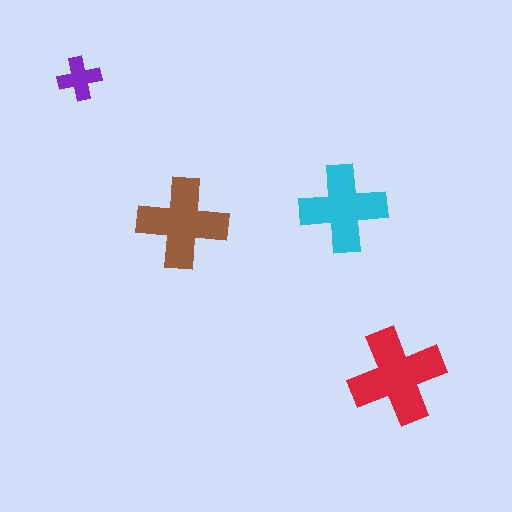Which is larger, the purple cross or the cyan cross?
The cyan one.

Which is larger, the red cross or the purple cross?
The red one.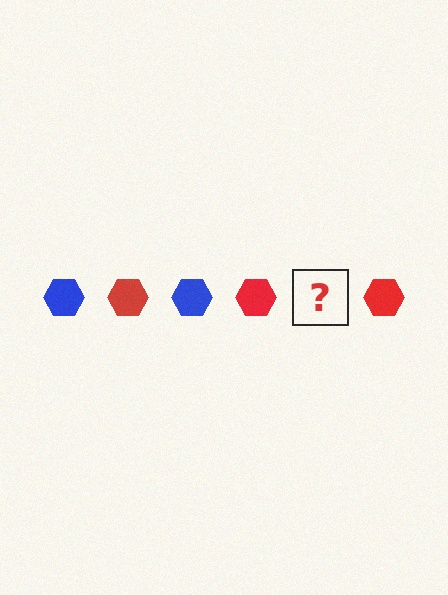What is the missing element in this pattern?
The missing element is a blue hexagon.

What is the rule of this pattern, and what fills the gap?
The rule is that the pattern cycles through blue, red hexagons. The gap should be filled with a blue hexagon.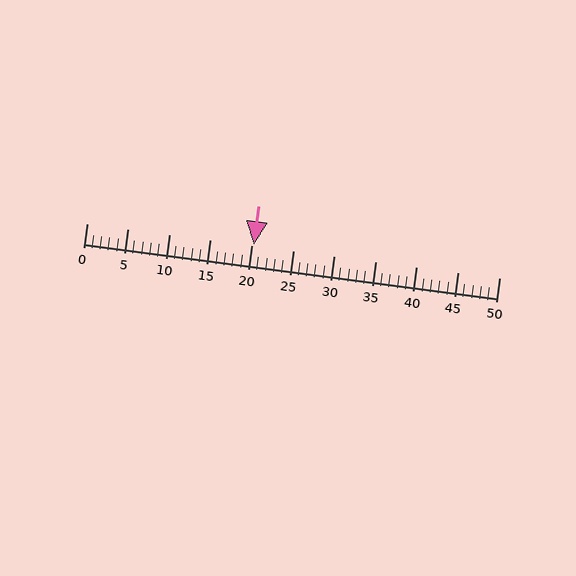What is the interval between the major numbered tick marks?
The major tick marks are spaced 5 units apart.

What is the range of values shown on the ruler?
The ruler shows values from 0 to 50.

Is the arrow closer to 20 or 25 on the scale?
The arrow is closer to 20.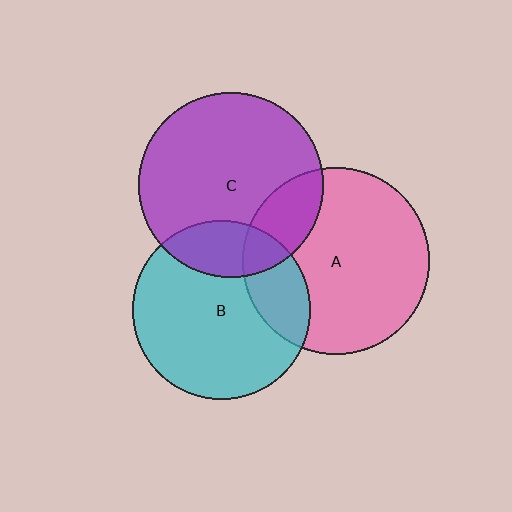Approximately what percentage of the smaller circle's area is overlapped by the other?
Approximately 20%.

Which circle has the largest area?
Circle A (pink).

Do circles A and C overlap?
Yes.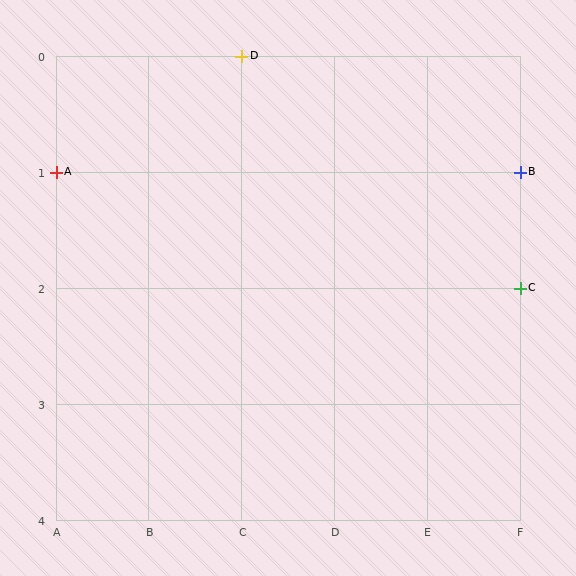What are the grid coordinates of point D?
Point D is at grid coordinates (C, 0).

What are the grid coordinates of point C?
Point C is at grid coordinates (F, 2).